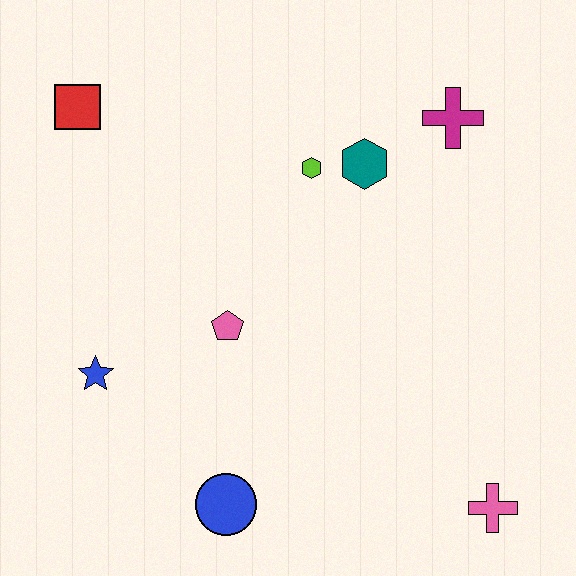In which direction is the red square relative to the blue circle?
The red square is above the blue circle.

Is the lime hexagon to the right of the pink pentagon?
Yes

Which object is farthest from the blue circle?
The magenta cross is farthest from the blue circle.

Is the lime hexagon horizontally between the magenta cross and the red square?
Yes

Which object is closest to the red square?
The lime hexagon is closest to the red square.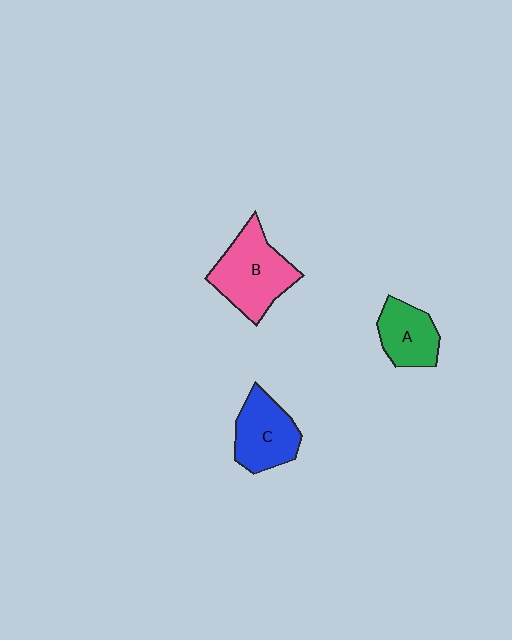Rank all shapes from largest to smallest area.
From largest to smallest: B (pink), C (blue), A (green).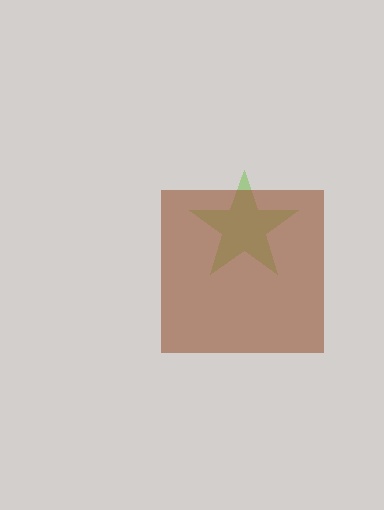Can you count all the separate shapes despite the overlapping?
Yes, there are 2 separate shapes.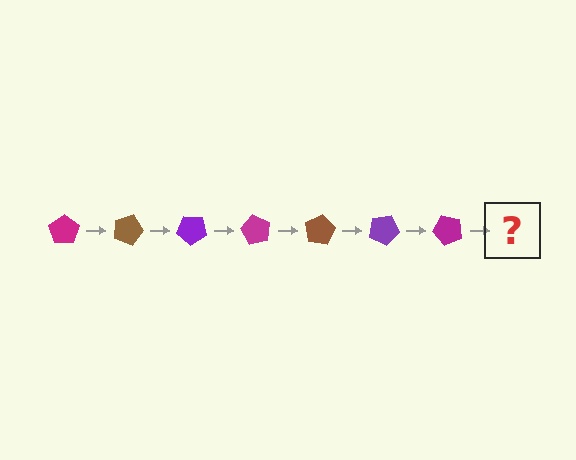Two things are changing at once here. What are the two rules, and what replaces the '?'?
The two rules are that it rotates 20 degrees each step and the color cycles through magenta, brown, and purple. The '?' should be a brown pentagon, rotated 140 degrees from the start.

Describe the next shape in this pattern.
It should be a brown pentagon, rotated 140 degrees from the start.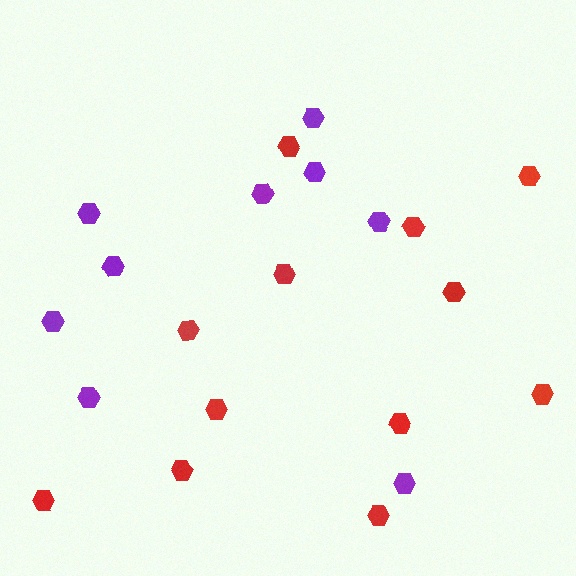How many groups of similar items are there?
There are 2 groups: one group of red hexagons (12) and one group of purple hexagons (9).